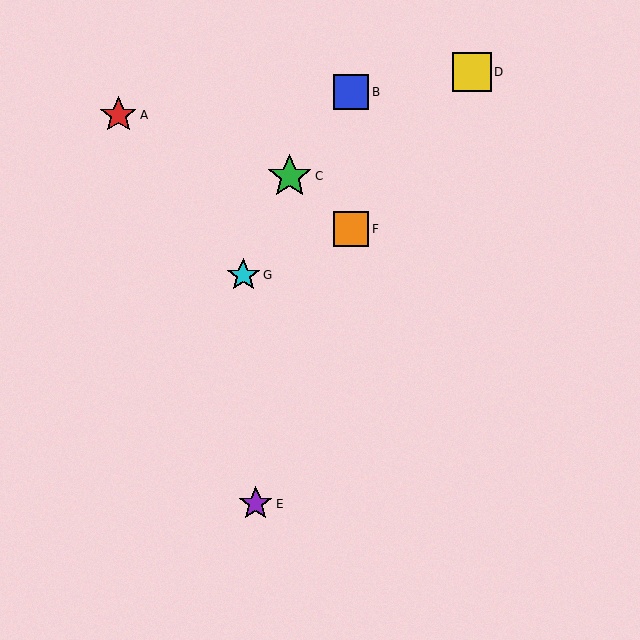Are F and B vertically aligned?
Yes, both are at x≈351.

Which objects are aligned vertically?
Objects B, F are aligned vertically.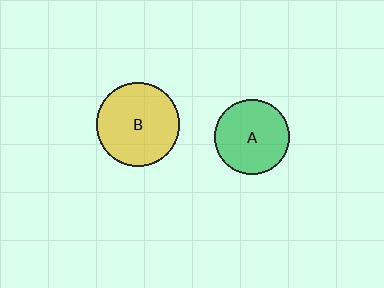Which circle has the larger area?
Circle B (yellow).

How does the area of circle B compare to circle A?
Approximately 1.2 times.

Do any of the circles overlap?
No, none of the circles overlap.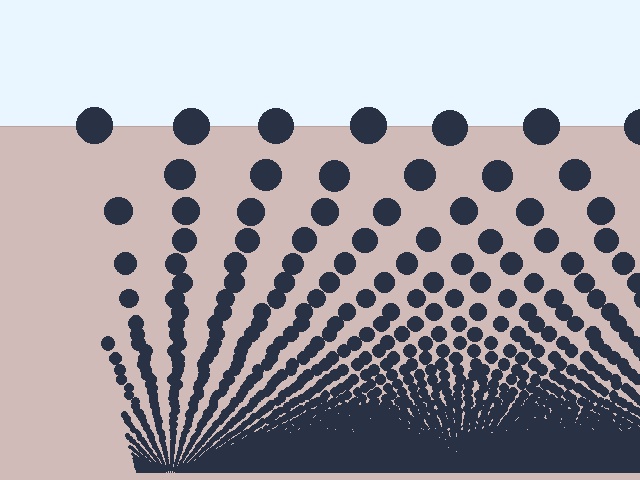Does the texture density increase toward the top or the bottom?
Density increases toward the bottom.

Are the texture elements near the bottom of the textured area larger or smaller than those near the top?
Smaller. The gradient is inverted — elements near the bottom are smaller and denser.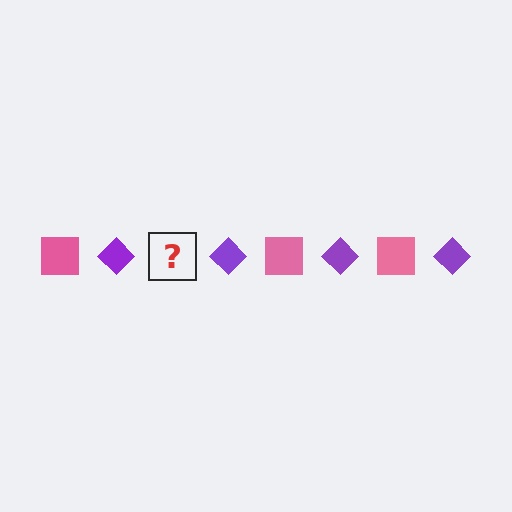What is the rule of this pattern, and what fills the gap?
The rule is that the pattern alternates between pink square and purple diamond. The gap should be filled with a pink square.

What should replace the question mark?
The question mark should be replaced with a pink square.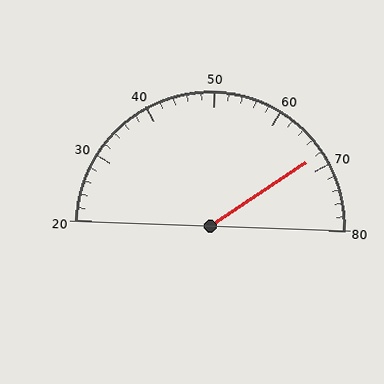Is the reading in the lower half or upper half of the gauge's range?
The reading is in the upper half of the range (20 to 80).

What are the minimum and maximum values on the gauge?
The gauge ranges from 20 to 80.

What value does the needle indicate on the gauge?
The needle indicates approximately 68.